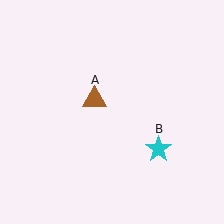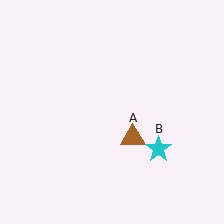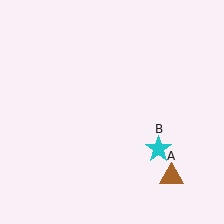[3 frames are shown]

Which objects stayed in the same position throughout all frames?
Cyan star (object B) remained stationary.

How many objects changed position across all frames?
1 object changed position: brown triangle (object A).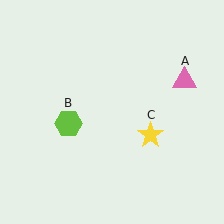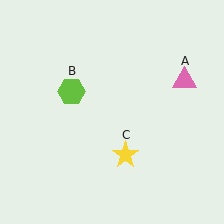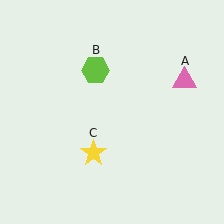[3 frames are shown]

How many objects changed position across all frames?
2 objects changed position: lime hexagon (object B), yellow star (object C).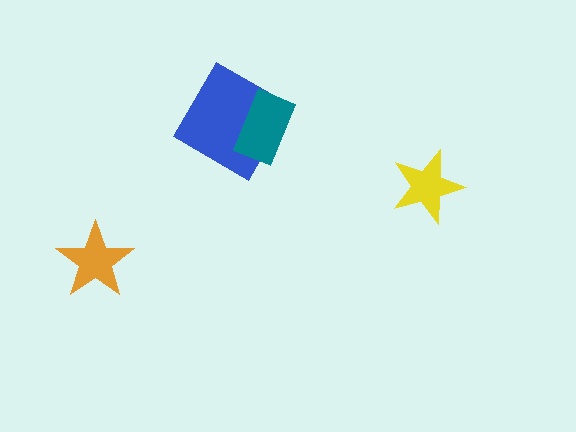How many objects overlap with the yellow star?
0 objects overlap with the yellow star.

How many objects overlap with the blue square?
1 object overlaps with the blue square.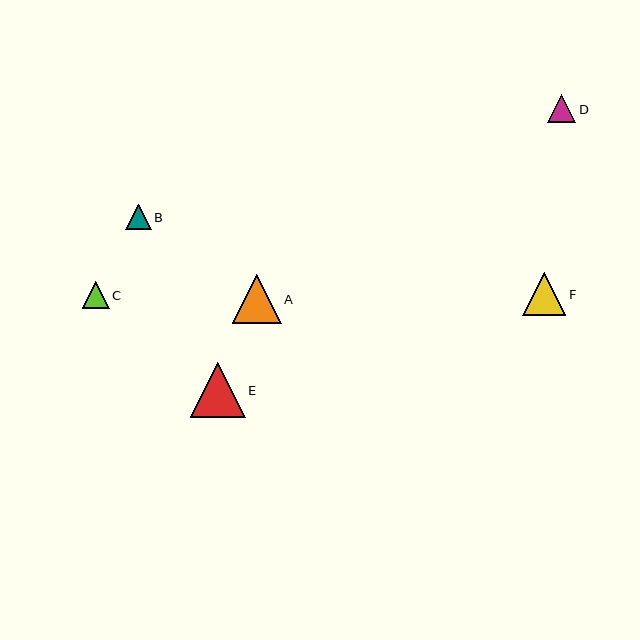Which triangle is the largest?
Triangle E is the largest with a size of approximately 54 pixels.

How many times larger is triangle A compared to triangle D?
Triangle A is approximately 1.8 times the size of triangle D.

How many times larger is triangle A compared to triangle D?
Triangle A is approximately 1.8 times the size of triangle D.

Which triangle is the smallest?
Triangle B is the smallest with a size of approximately 25 pixels.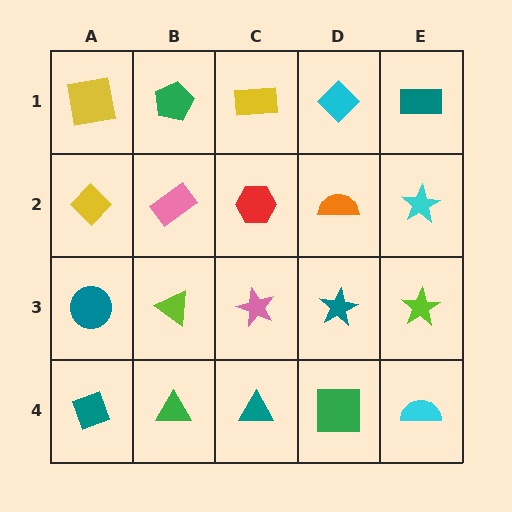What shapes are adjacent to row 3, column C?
A red hexagon (row 2, column C), a teal triangle (row 4, column C), a lime triangle (row 3, column B), a teal star (row 3, column D).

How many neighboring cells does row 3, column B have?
4.